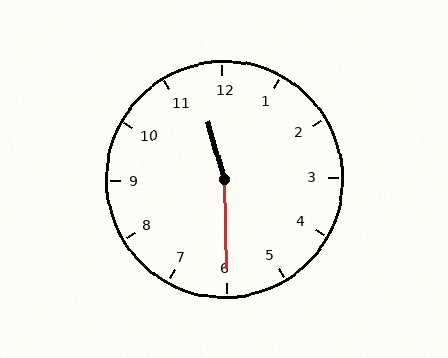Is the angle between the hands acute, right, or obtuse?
It is obtuse.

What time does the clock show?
11:30.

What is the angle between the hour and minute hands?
Approximately 165 degrees.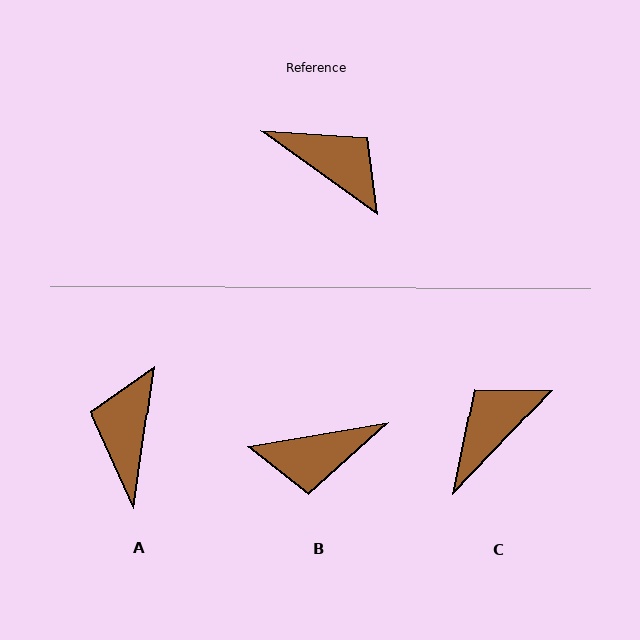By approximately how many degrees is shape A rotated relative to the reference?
Approximately 118 degrees counter-clockwise.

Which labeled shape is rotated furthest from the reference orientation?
B, about 135 degrees away.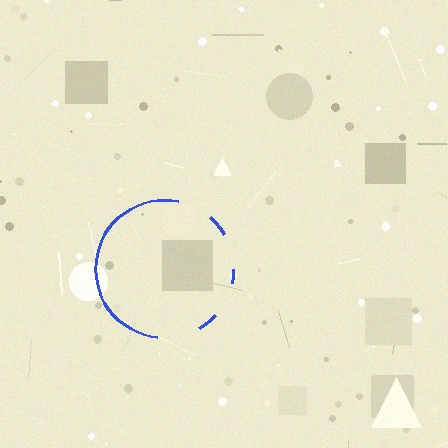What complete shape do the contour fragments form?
The contour fragments form a circle.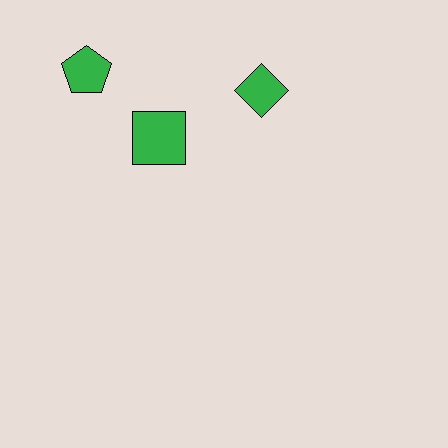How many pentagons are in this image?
There is 1 pentagon.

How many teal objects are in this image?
There are no teal objects.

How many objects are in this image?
There are 3 objects.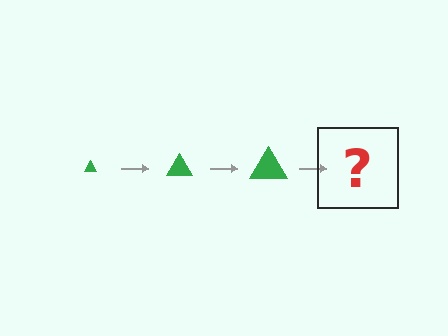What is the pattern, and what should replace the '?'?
The pattern is that the triangle gets progressively larger each step. The '?' should be a green triangle, larger than the previous one.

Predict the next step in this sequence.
The next step is a green triangle, larger than the previous one.